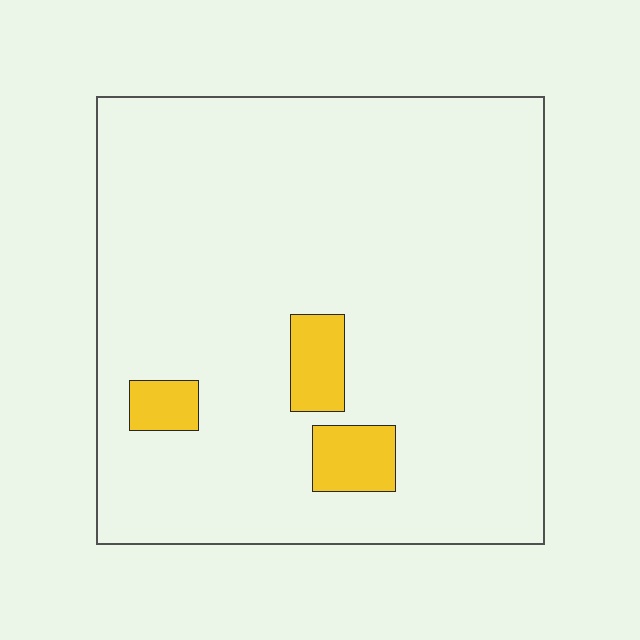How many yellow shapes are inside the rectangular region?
3.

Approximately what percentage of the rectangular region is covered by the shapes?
Approximately 5%.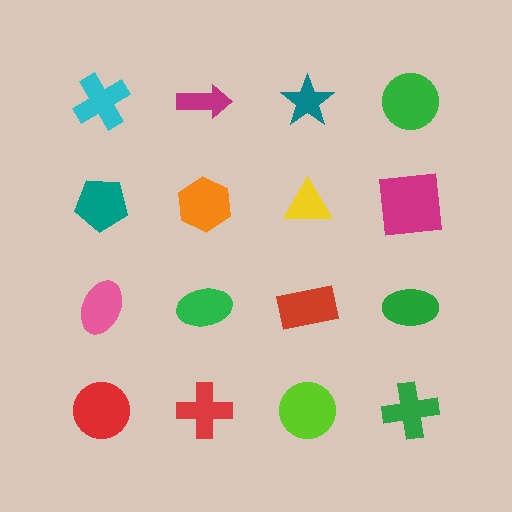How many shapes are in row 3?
4 shapes.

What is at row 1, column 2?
A magenta arrow.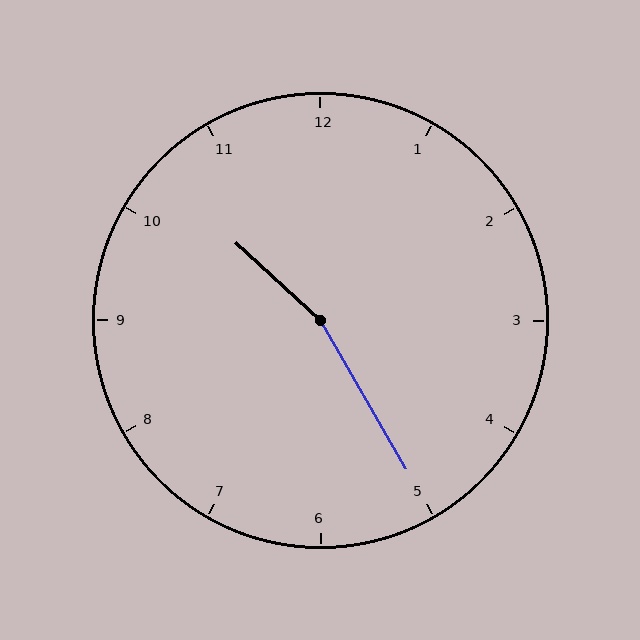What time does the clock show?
10:25.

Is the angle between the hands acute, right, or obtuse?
It is obtuse.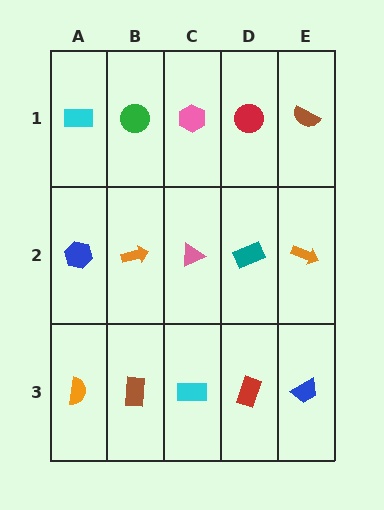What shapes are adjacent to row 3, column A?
A blue hexagon (row 2, column A), a brown rectangle (row 3, column B).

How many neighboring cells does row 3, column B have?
3.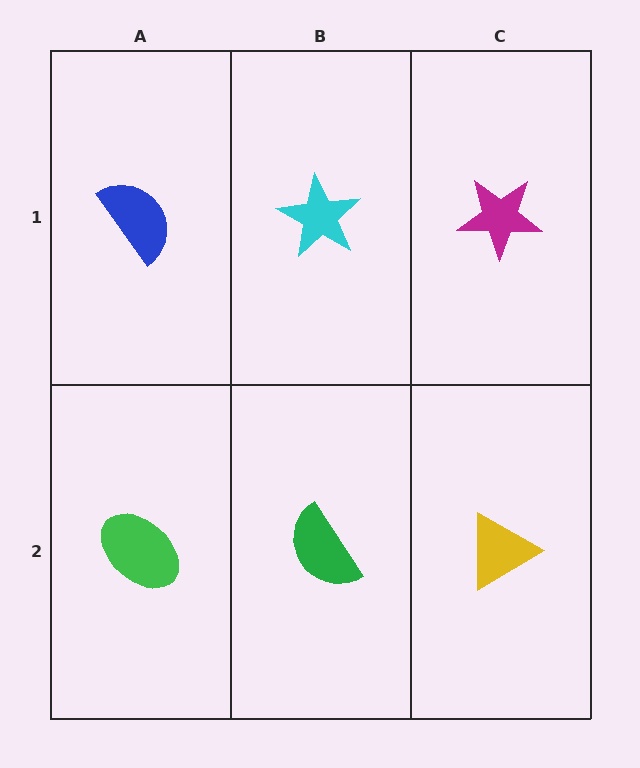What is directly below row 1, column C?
A yellow triangle.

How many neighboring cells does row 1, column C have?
2.